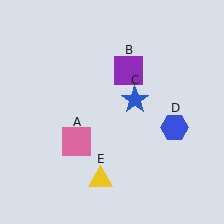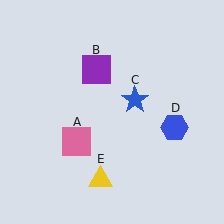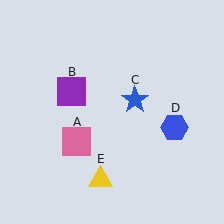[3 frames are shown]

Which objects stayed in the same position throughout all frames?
Pink square (object A) and blue star (object C) and blue hexagon (object D) and yellow triangle (object E) remained stationary.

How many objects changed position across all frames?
1 object changed position: purple square (object B).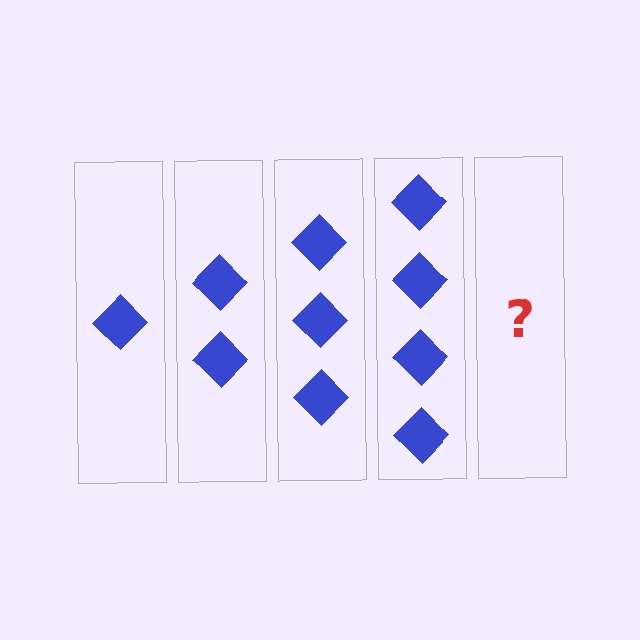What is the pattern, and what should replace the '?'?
The pattern is that each step adds one more diamond. The '?' should be 5 diamonds.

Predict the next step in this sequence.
The next step is 5 diamonds.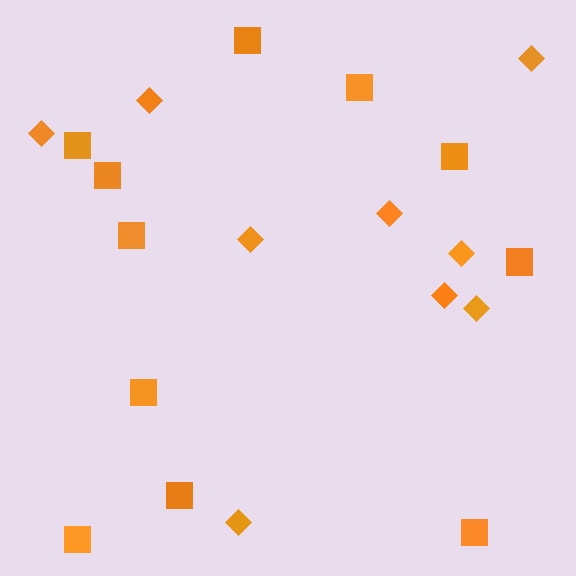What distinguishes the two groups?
There are 2 groups: one group of diamonds (9) and one group of squares (11).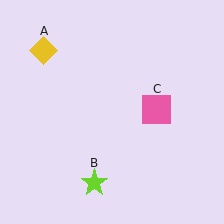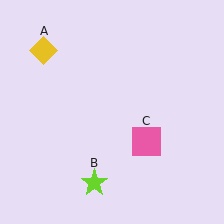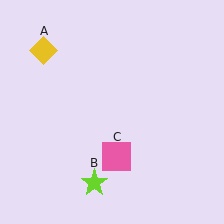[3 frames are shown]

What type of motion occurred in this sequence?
The pink square (object C) rotated clockwise around the center of the scene.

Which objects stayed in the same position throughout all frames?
Yellow diamond (object A) and lime star (object B) remained stationary.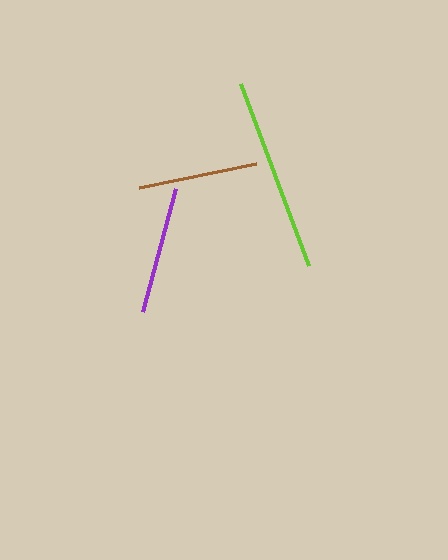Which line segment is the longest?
The lime line is the longest at approximately 194 pixels.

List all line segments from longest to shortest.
From longest to shortest: lime, purple, brown.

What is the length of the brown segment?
The brown segment is approximately 119 pixels long.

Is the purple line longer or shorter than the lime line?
The lime line is longer than the purple line.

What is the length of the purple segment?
The purple segment is approximately 128 pixels long.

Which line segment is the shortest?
The brown line is the shortest at approximately 119 pixels.